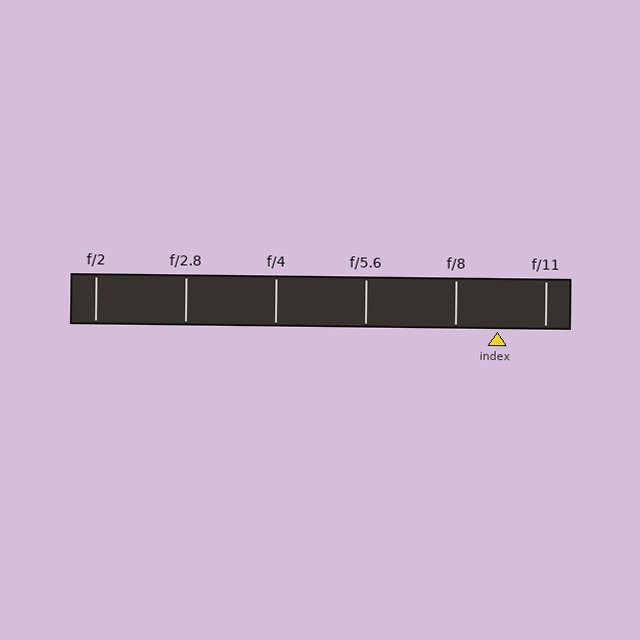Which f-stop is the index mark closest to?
The index mark is closest to f/8.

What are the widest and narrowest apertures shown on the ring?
The widest aperture shown is f/2 and the narrowest is f/11.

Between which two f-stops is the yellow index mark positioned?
The index mark is between f/8 and f/11.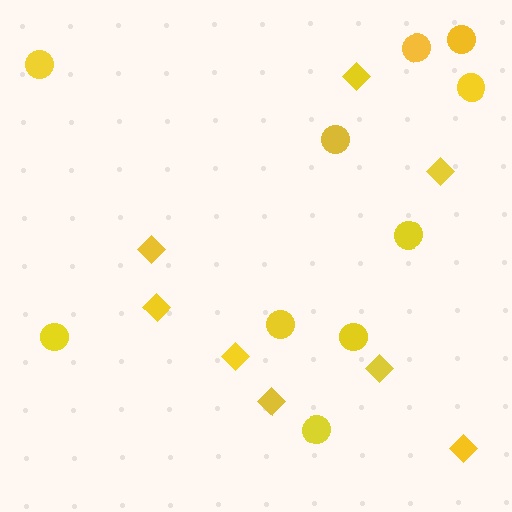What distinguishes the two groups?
There are 2 groups: one group of diamonds (8) and one group of circles (10).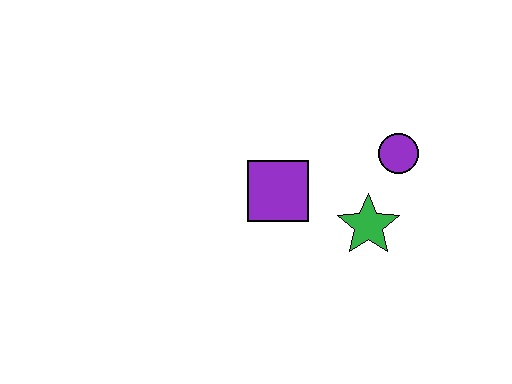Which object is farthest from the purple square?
The purple circle is farthest from the purple square.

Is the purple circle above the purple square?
Yes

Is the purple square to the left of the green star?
Yes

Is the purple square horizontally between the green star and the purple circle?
No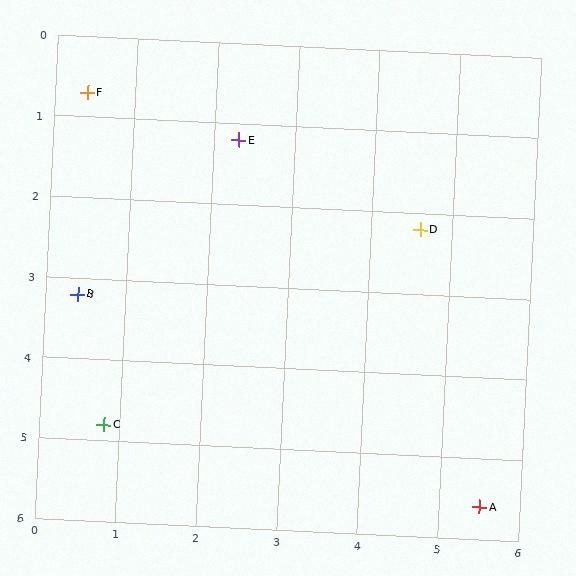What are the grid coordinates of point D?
Point D is at approximately (4.6, 2.2).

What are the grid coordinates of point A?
Point A is at approximately (5.5, 5.6).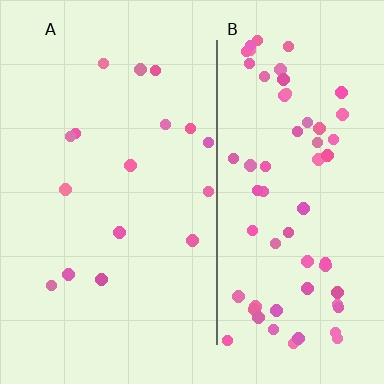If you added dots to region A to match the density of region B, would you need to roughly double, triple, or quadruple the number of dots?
Approximately quadruple.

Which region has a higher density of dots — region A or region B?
B (the right).